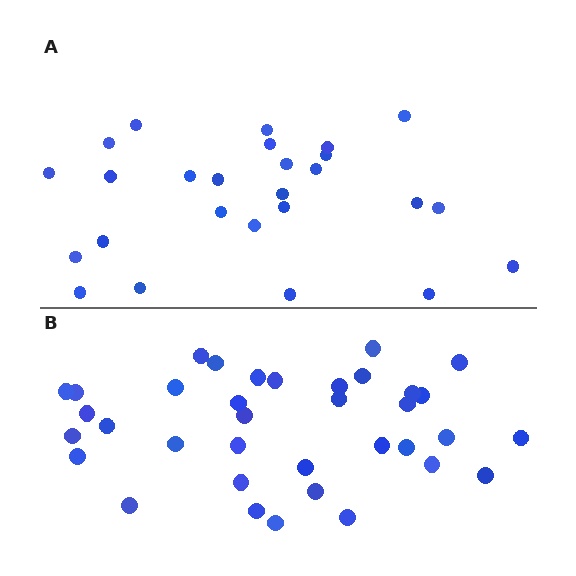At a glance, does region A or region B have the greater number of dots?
Region B (the bottom region) has more dots.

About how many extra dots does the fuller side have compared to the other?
Region B has roughly 10 or so more dots than region A.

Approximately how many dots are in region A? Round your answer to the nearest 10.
About 30 dots. (The exact count is 26, which rounds to 30.)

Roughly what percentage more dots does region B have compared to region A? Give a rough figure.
About 40% more.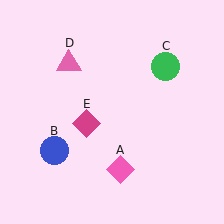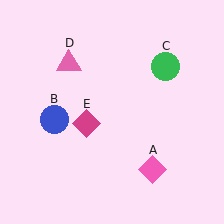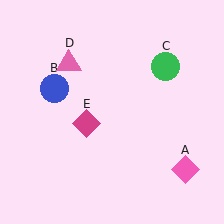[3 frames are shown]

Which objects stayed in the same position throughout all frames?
Green circle (object C) and pink triangle (object D) and magenta diamond (object E) remained stationary.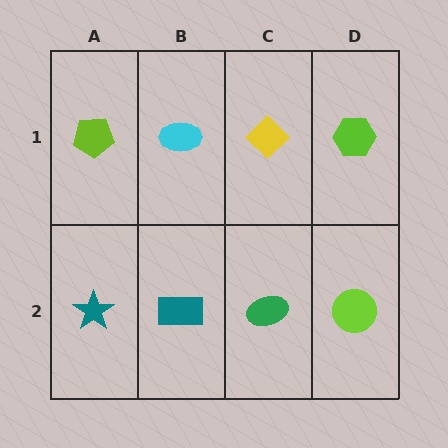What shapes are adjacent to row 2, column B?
A cyan ellipse (row 1, column B), a teal star (row 2, column A), a green ellipse (row 2, column C).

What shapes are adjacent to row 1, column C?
A green ellipse (row 2, column C), a cyan ellipse (row 1, column B), a lime hexagon (row 1, column D).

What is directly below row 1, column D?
A lime circle.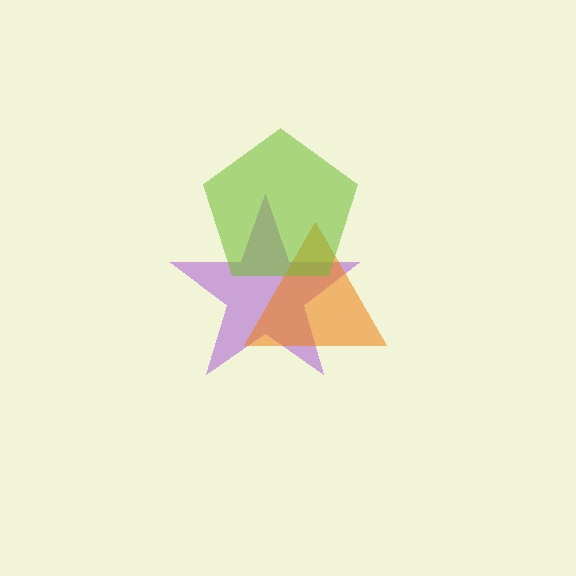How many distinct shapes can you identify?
There are 3 distinct shapes: a purple star, an orange triangle, a lime pentagon.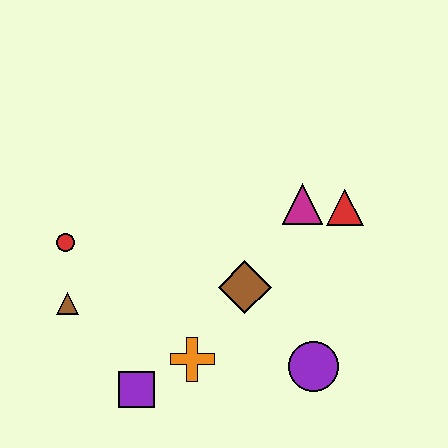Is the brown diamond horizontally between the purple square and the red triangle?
Yes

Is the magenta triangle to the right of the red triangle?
No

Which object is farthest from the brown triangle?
The red triangle is farthest from the brown triangle.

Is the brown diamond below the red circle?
Yes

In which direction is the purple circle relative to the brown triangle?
The purple circle is to the right of the brown triangle.